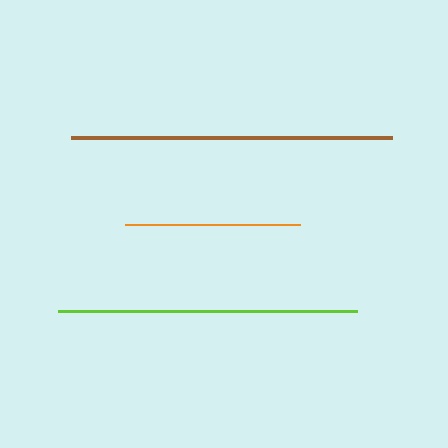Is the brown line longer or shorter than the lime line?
The brown line is longer than the lime line.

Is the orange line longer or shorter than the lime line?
The lime line is longer than the orange line.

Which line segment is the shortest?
The orange line is the shortest at approximately 175 pixels.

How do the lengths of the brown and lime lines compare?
The brown and lime lines are approximately the same length.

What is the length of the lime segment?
The lime segment is approximately 298 pixels long.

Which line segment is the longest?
The brown line is the longest at approximately 321 pixels.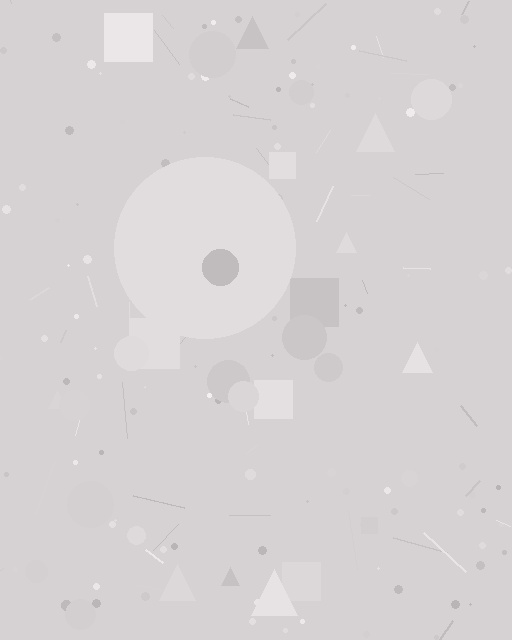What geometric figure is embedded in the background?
A circle is embedded in the background.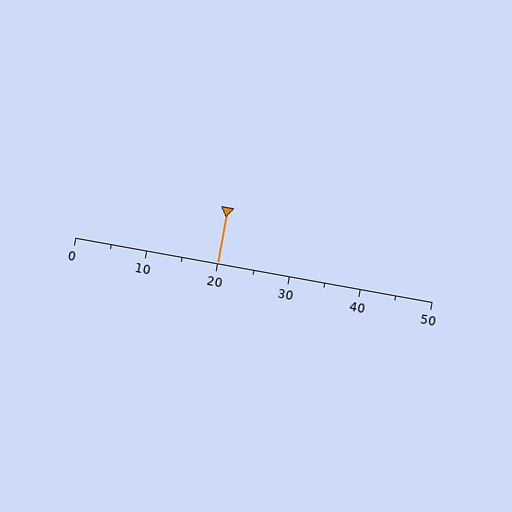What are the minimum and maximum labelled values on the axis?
The axis runs from 0 to 50.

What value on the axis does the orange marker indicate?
The marker indicates approximately 20.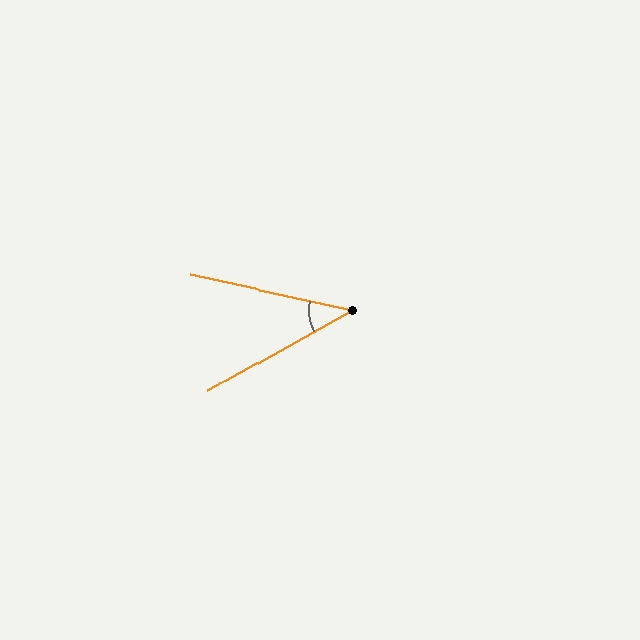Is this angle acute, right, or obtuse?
It is acute.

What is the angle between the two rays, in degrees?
Approximately 42 degrees.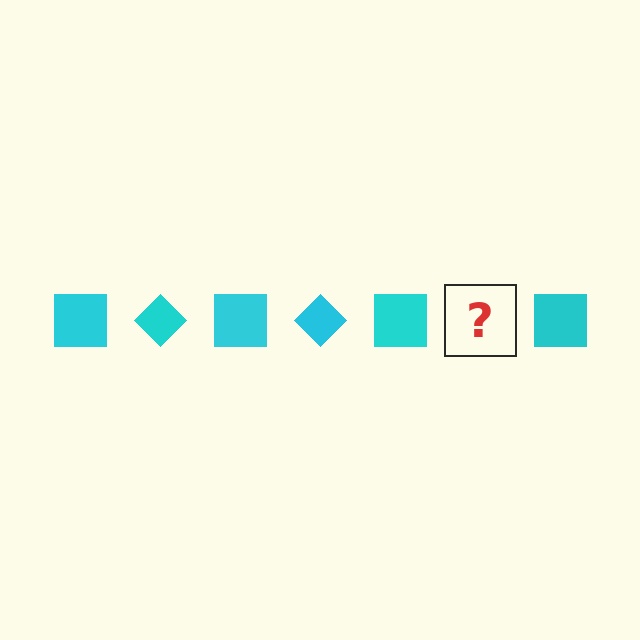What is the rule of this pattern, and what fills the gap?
The rule is that the pattern cycles through square, diamond shapes in cyan. The gap should be filled with a cyan diamond.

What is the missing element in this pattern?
The missing element is a cyan diamond.